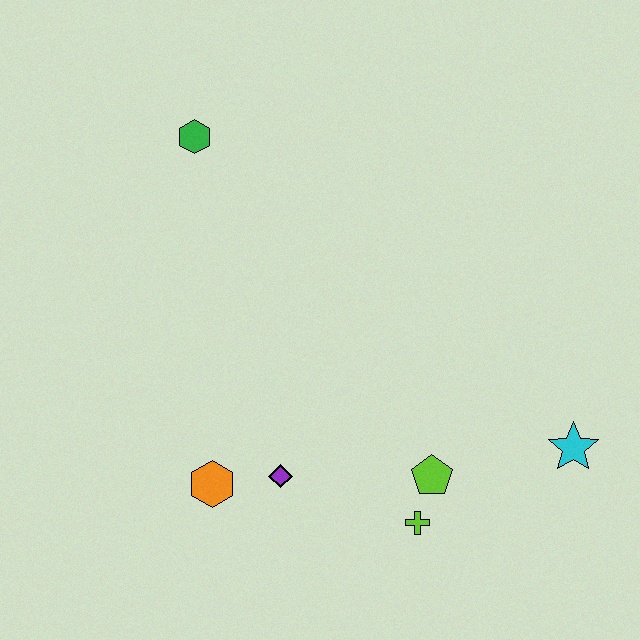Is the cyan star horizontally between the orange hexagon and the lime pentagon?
No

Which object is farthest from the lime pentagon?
The green hexagon is farthest from the lime pentagon.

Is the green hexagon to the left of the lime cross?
Yes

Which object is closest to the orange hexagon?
The purple diamond is closest to the orange hexagon.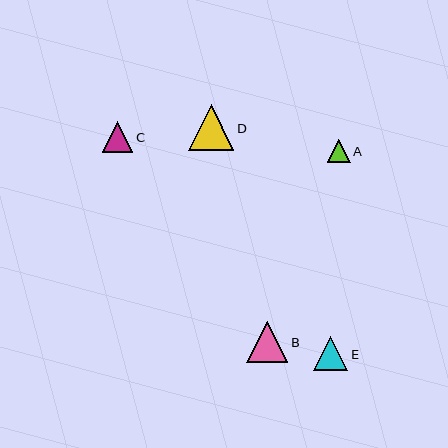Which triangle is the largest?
Triangle D is the largest with a size of approximately 46 pixels.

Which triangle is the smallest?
Triangle A is the smallest with a size of approximately 23 pixels.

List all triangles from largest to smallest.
From largest to smallest: D, B, E, C, A.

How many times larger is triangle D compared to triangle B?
Triangle D is approximately 1.1 times the size of triangle B.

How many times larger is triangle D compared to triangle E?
Triangle D is approximately 1.3 times the size of triangle E.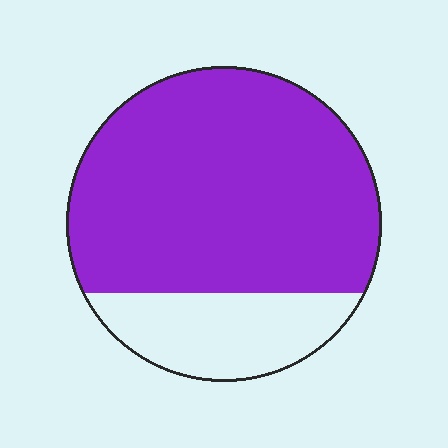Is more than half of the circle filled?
Yes.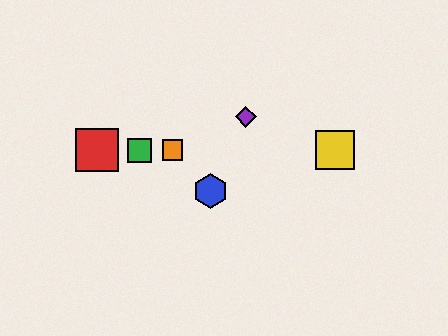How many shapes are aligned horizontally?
4 shapes (the red square, the green square, the yellow square, the orange square) are aligned horizontally.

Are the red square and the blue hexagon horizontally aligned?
No, the red square is at y≈150 and the blue hexagon is at y≈191.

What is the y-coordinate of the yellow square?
The yellow square is at y≈150.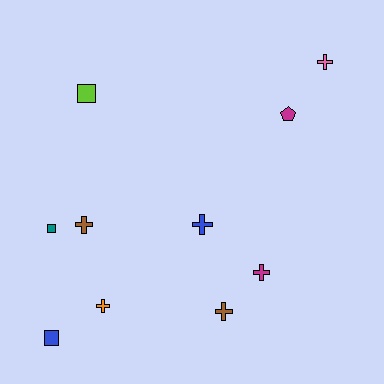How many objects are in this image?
There are 10 objects.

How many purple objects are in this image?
There are no purple objects.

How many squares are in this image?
There are 3 squares.